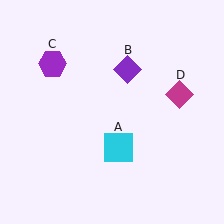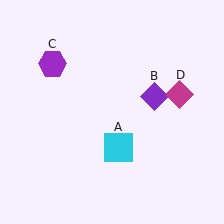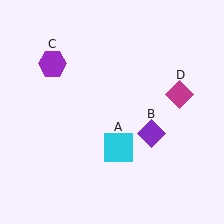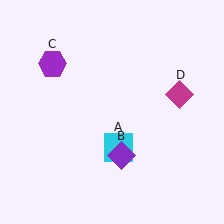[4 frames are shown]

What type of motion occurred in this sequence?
The purple diamond (object B) rotated clockwise around the center of the scene.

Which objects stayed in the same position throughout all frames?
Cyan square (object A) and purple hexagon (object C) and magenta diamond (object D) remained stationary.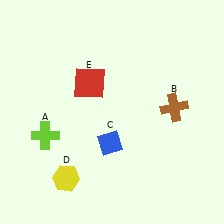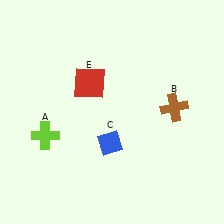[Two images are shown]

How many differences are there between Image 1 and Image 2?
There is 1 difference between the two images.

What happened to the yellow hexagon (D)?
The yellow hexagon (D) was removed in Image 2. It was in the bottom-left area of Image 1.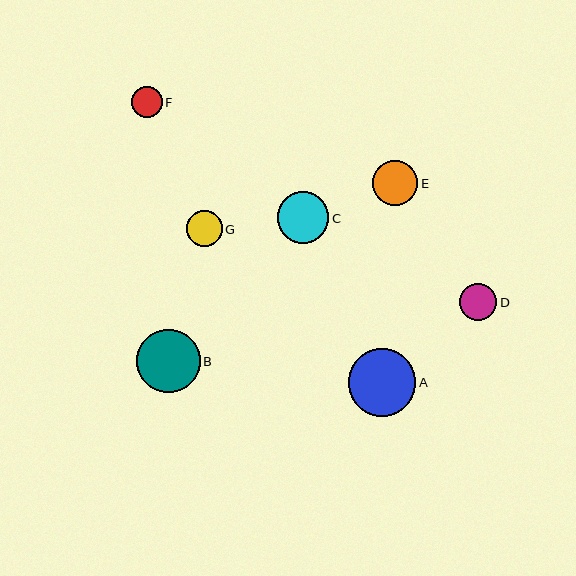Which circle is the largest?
Circle A is the largest with a size of approximately 68 pixels.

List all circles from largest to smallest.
From largest to smallest: A, B, C, E, D, G, F.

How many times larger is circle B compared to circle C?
Circle B is approximately 1.2 times the size of circle C.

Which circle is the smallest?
Circle F is the smallest with a size of approximately 31 pixels.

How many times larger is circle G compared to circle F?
Circle G is approximately 1.2 times the size of circle F.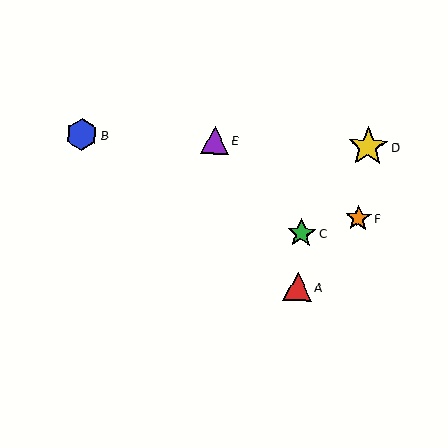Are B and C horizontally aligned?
No, B is at y≈135 and C is at y≈233.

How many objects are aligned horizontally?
3 objects (B, D, E) are aligned horizontally.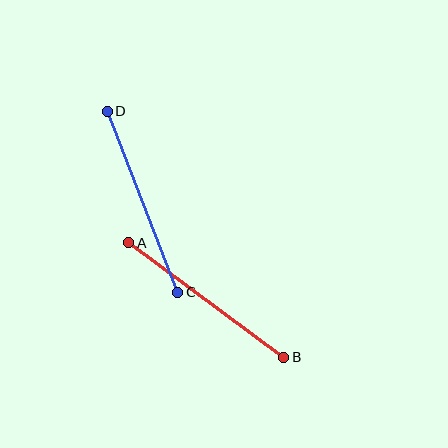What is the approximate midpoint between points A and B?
The midpoint is at approximately (206, 300) pixels.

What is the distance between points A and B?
The distance is approximately 193 pixels.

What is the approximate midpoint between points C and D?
The midpoint is at approximately (143, 202) pixels.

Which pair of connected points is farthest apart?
Points C and D are farthest apart.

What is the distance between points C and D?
The distance is approximately 194 pixels.